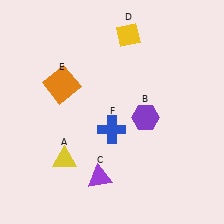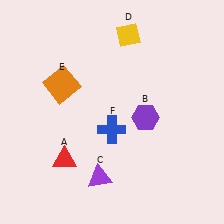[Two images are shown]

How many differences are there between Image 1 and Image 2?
There is 1 difference between the two images.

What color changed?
The triangle (A) changed from yellow in Image 1 to red in Image 2.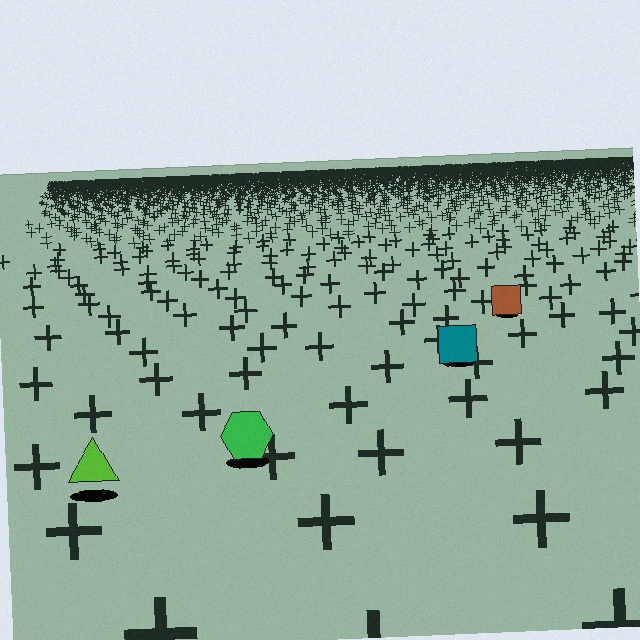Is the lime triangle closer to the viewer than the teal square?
Yes. The lime triangle is closer — you can tell from the texture gradient: the ground texture is coarser near it.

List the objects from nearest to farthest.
From nearest to farthest: the lime triangle, the green hexagon, the teal square, the brown square.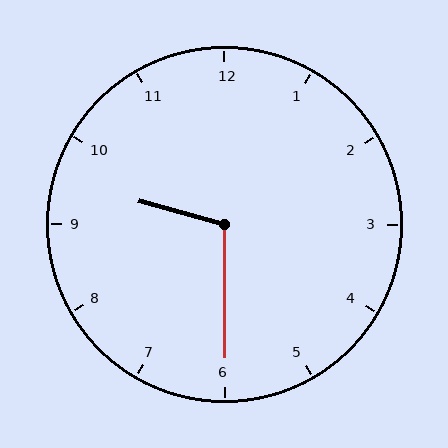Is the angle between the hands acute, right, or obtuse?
It is obtuse.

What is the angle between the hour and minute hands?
Approximately 105 degrees.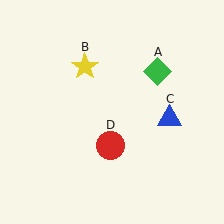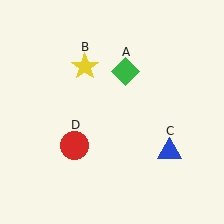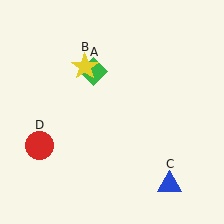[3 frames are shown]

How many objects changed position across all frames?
3 objects changed position: green diamond (object A), blue triangle (object C), red circle (object D).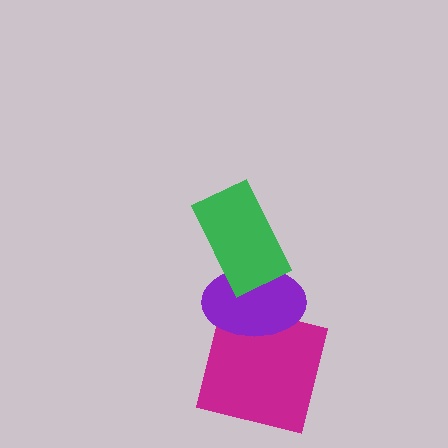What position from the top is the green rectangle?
The green rectangle is 1st from the top.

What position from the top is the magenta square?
The magenta square is 3rd from the top.